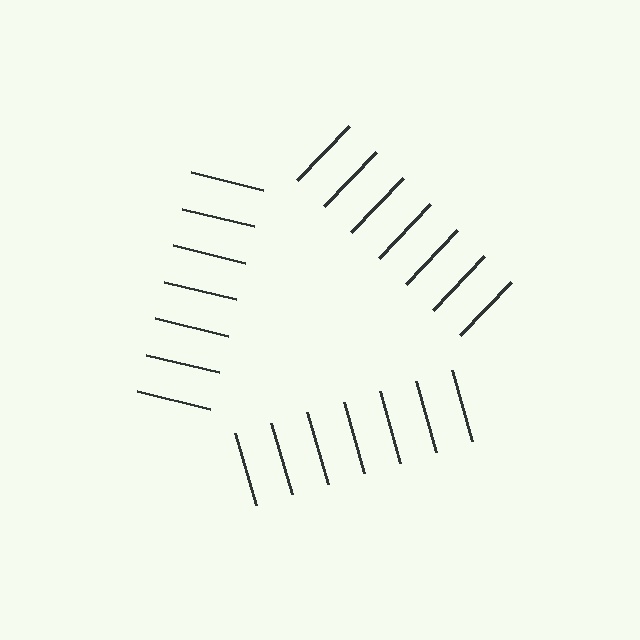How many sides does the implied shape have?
3 sides — the line-ends trace a triangle.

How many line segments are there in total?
21 — 7 along each of the 3 edges.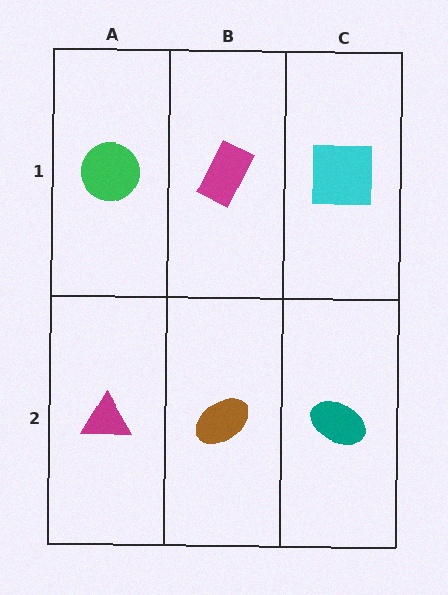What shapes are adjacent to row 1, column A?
A magenta triangle (row 2, column A), a magenta rectangle (row 1, column B).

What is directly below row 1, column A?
A magenta triangle.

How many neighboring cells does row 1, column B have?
3.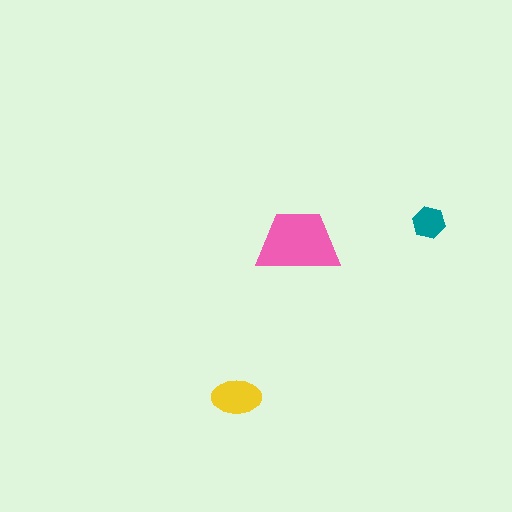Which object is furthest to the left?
The yellow ellipse is leftmost.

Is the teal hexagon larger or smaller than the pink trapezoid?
Smaller.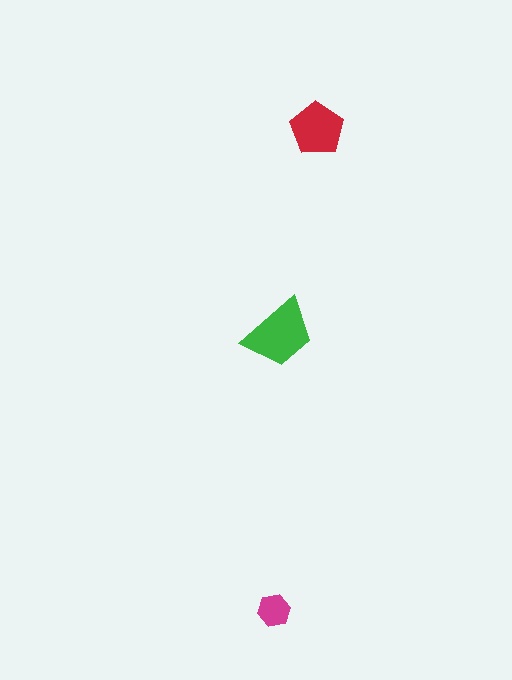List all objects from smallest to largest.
The magenta hexagon, the red pentagon, the green trapezoid.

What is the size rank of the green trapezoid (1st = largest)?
1st.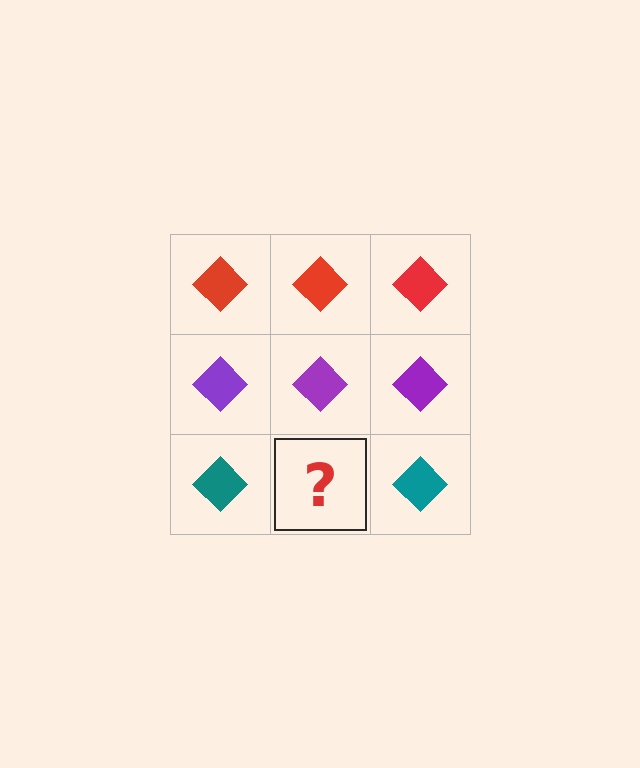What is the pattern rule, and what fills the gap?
The rule is that each row has a consistent color. The gap should be filled with a teal diamond.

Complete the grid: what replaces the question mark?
The question mark should be replaced with a teal diamond.